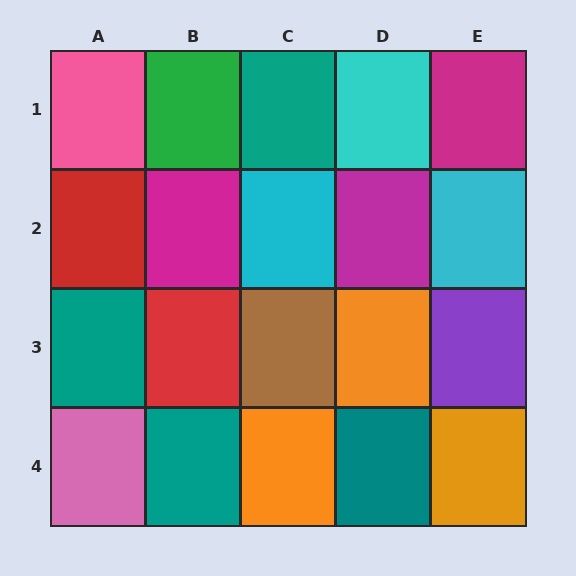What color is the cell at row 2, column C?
Cyan.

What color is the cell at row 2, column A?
Red.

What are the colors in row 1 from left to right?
Pink, green, teal, cyan, magenta.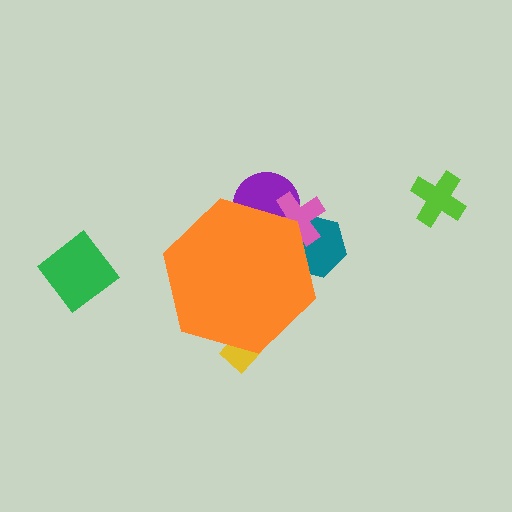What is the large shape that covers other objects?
An orange hexagon.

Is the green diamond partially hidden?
No, the green diamond is fully visible.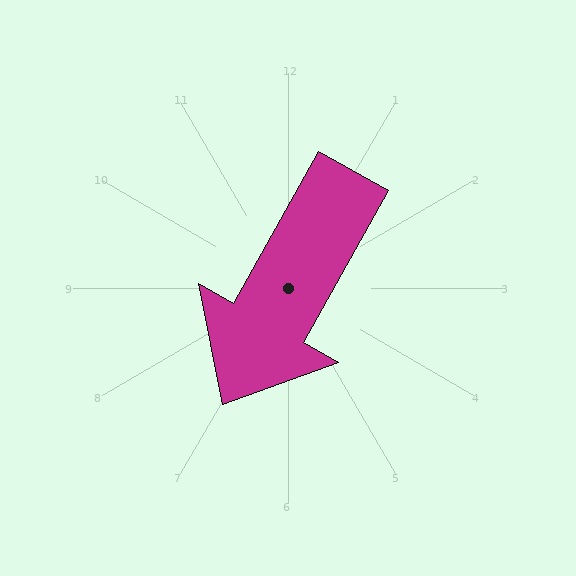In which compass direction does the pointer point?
Southwest.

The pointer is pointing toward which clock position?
Roughly 7 o'clock.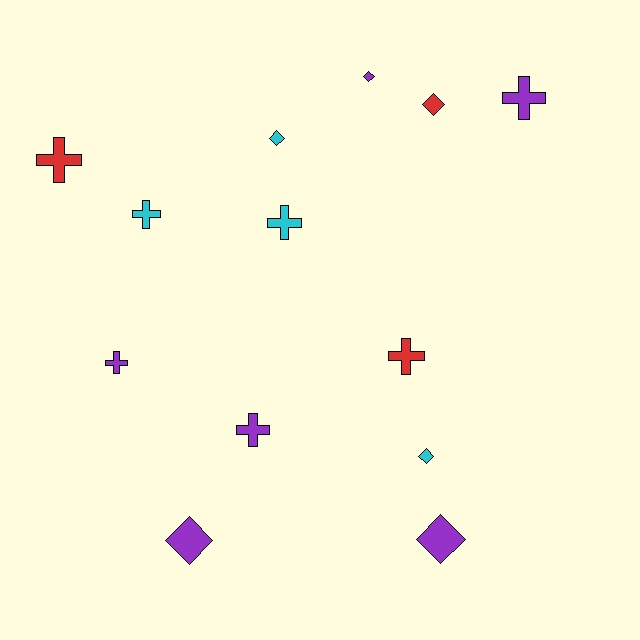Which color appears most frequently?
Purple, with 6 objects.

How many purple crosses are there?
There are 3 purple crosses.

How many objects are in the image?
There are 13 objects.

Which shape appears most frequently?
Cross, with 7 objects.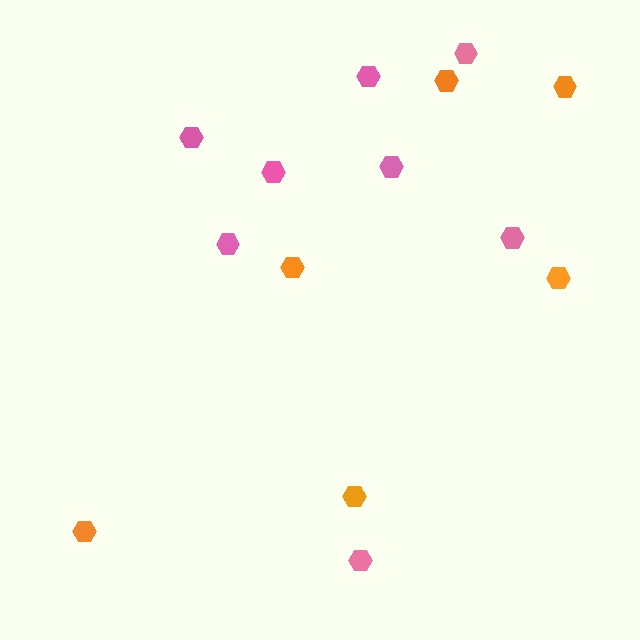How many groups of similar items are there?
There are 2 groups: one group of pink hexagons (8) and one group of orange hexagons (6).